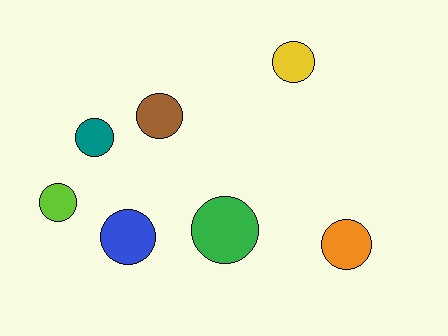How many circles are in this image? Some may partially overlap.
There are 7 circles.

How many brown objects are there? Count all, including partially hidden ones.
There is 1 brown object.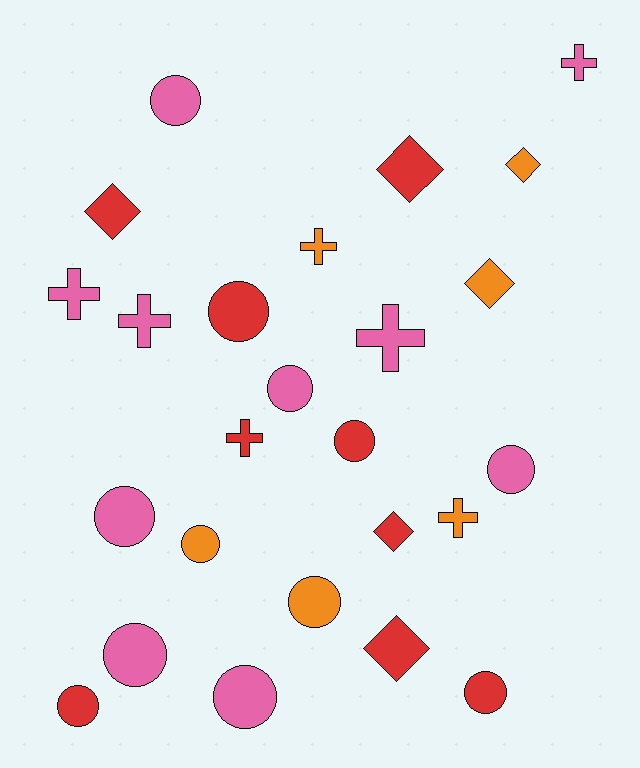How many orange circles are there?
There are 2 orange circles.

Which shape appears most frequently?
Circle, with 12 objects.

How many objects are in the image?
There are 25 objects.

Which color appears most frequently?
Pink, with 10 objects.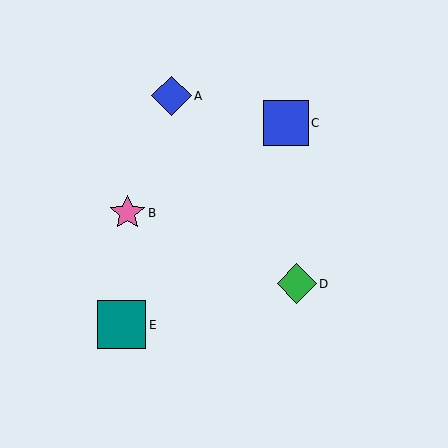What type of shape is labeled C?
Shape C is a blue square.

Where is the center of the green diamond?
The center of the green diamond is at (297, 284).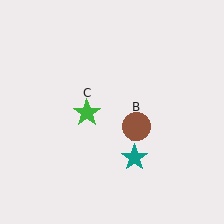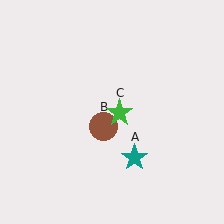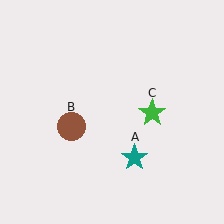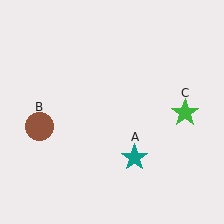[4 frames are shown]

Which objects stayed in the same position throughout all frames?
Teal star (object A) remained stationary.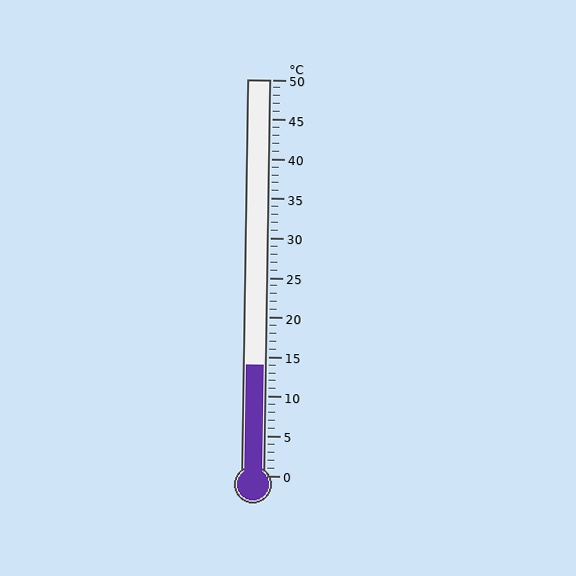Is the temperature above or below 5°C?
The temperature is above 5°C.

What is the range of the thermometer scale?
The thermometer scale ranges from 0°C to 50°C.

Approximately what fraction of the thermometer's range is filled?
The thermometer is filled to approximately 30% of its range.